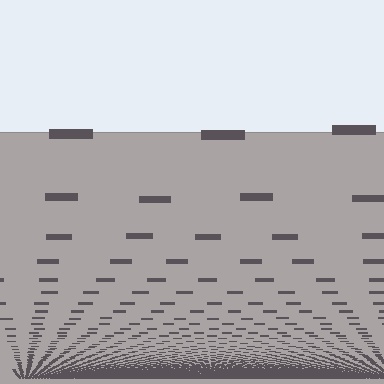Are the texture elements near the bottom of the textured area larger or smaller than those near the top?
Smaller. The gradient is inverted — elements near the bottom are smaller and denser.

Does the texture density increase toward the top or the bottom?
Density increases toward the bottom.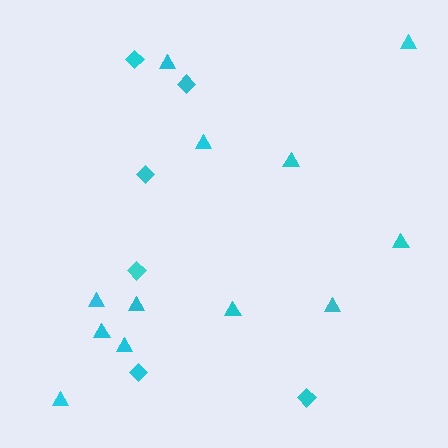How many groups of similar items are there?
There are 2 groups: one group of triangles (12) and one group of diamonds (6).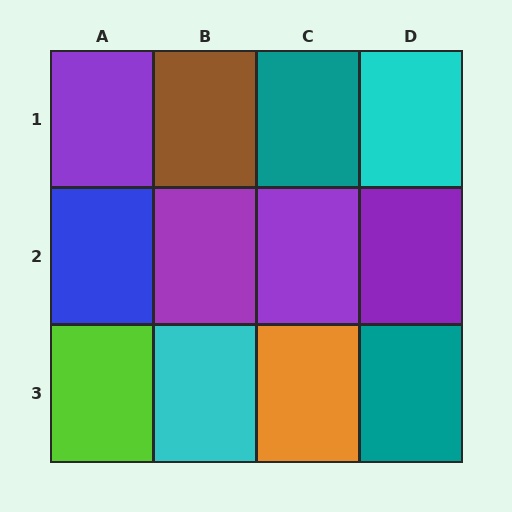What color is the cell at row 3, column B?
Cyan.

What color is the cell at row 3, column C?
Orange.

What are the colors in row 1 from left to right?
Purple, brown, teal, cyan.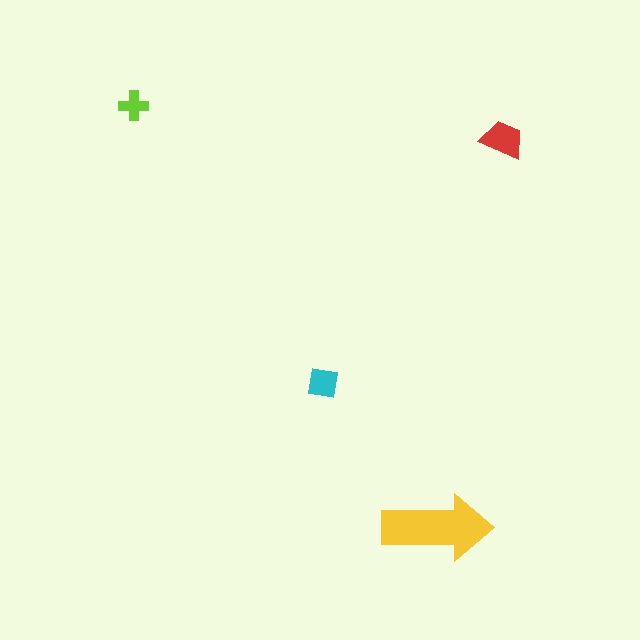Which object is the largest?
The yellow arrow.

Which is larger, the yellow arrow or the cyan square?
The yellow arrow.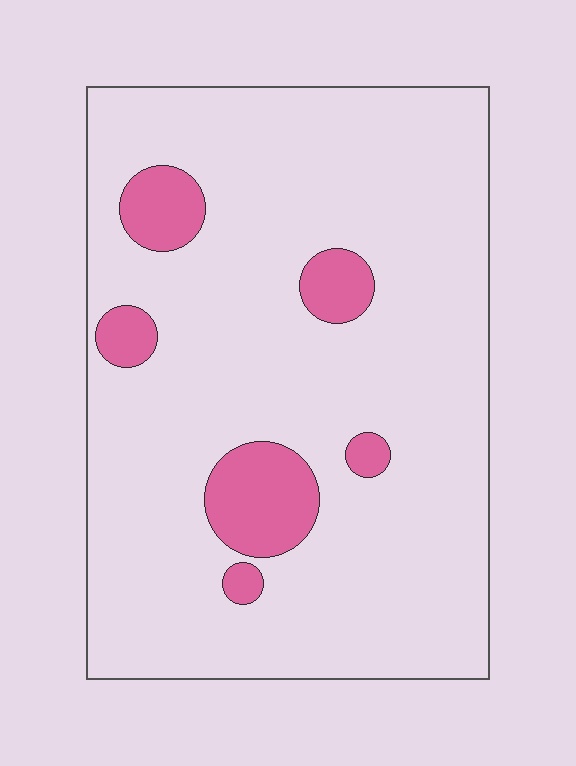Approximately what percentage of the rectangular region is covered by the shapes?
Approximately 10%.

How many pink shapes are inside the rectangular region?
6.